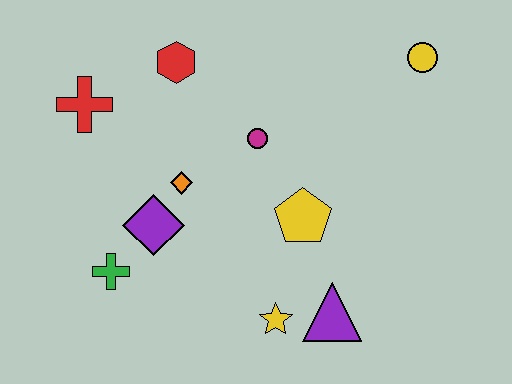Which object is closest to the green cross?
The purple diamond is closest to the green cross.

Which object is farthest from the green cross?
The yellow circle is farthest from the green cross.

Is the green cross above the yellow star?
Yes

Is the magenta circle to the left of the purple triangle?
Yes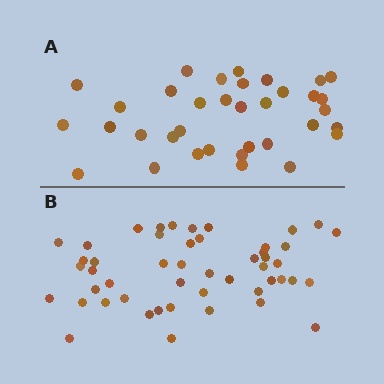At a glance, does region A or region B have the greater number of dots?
Region B (the bottom region) has more dots.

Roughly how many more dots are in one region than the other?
Region B has approximately 15 more dots than region A.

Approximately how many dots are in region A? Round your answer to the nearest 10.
About 40 dots. (The exact count is 35, which rounds to 40.)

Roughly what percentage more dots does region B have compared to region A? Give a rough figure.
About 40% more.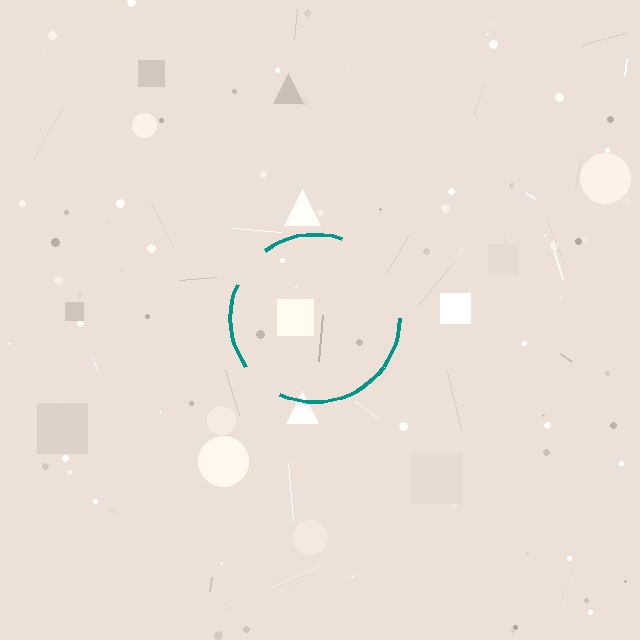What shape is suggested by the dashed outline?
The dashed outline suggests a circle.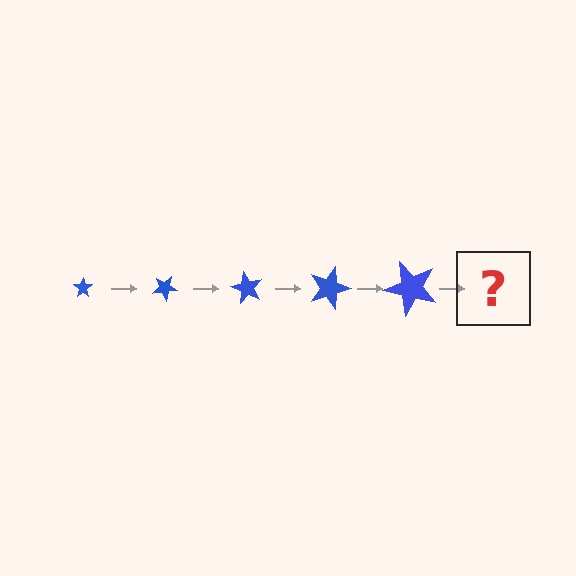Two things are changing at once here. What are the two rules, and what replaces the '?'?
The two rules are that the star grows larger each step and it rotates 30 degrees each step. The '?' should be a star, larger than the previous one and rotated 150 degrees from the start.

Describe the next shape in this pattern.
It should be a star, larger than the previous one and rotated 150 degrees from the start.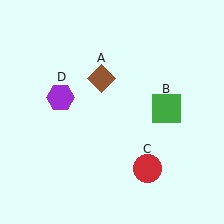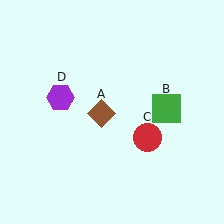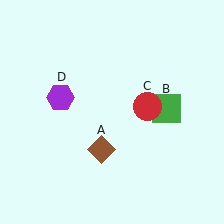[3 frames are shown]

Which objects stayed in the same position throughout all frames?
Green square (object B) and purple hexagon (object D) remained stationary.